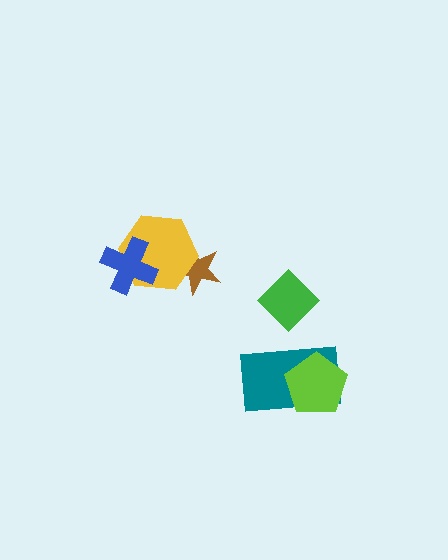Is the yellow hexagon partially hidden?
Yes, it is partially covered by another shape.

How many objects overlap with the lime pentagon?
1 object overlaps with the lime pentagon.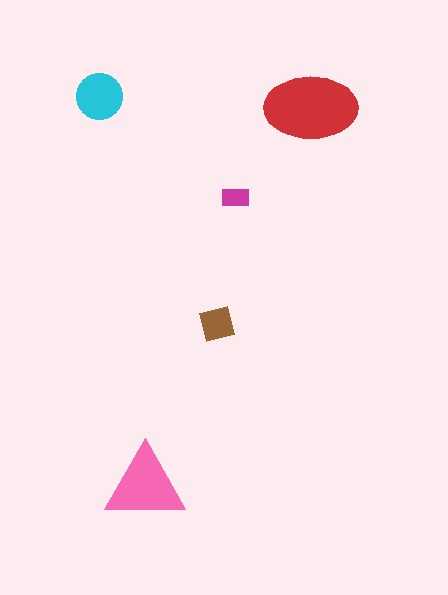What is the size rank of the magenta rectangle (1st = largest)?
5th.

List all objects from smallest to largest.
The magenta rectangle, the brown square, the cyan circle, the pink triangle, the red ellipse.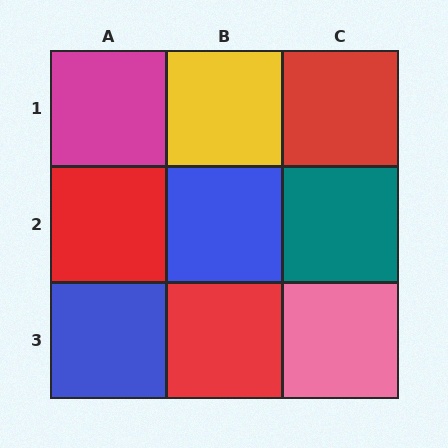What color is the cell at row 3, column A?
Blue.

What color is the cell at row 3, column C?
Pink.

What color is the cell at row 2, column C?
Teal.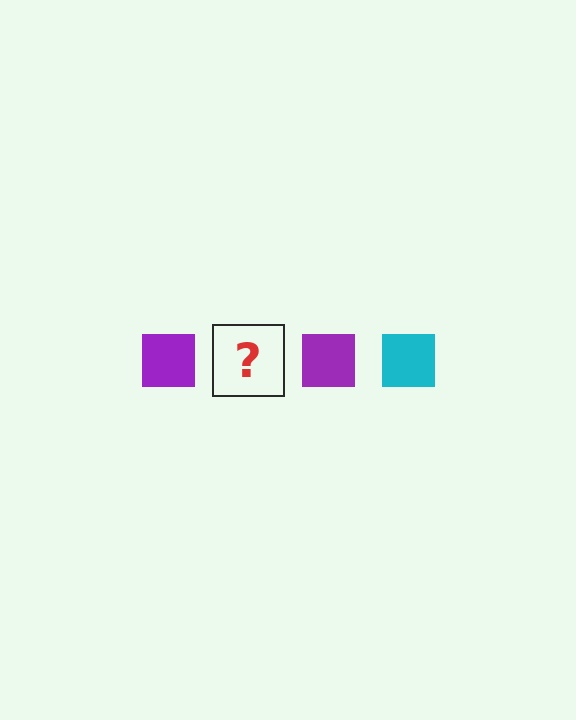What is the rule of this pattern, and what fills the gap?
The rule is that the pattern cycles through purple, cyan squares. The gap should be filled with a cyan square.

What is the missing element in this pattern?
The missing element is a cyan square.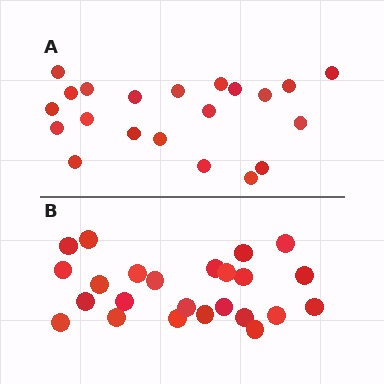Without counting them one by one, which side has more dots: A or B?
Region B (the bottom region) has more dots.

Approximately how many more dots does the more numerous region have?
Region B has just a few more — roughly 2 or 3 more dots than region A.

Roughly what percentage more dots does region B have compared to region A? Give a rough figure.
About 15% more.